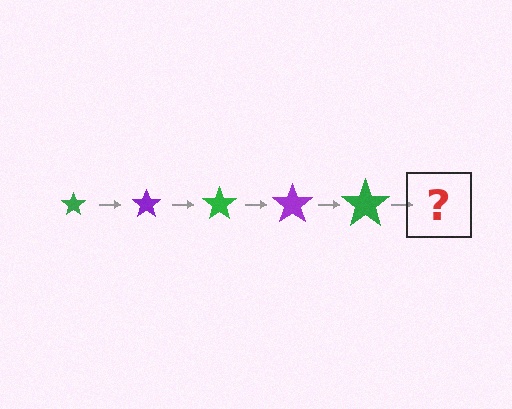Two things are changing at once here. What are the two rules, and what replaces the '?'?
The two rules are that the star grows larger each step and the color cycles through green and purple. The '?' should be a purple star, larger than the previous one.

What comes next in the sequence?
The next element should be a purple star, larger than the previous one.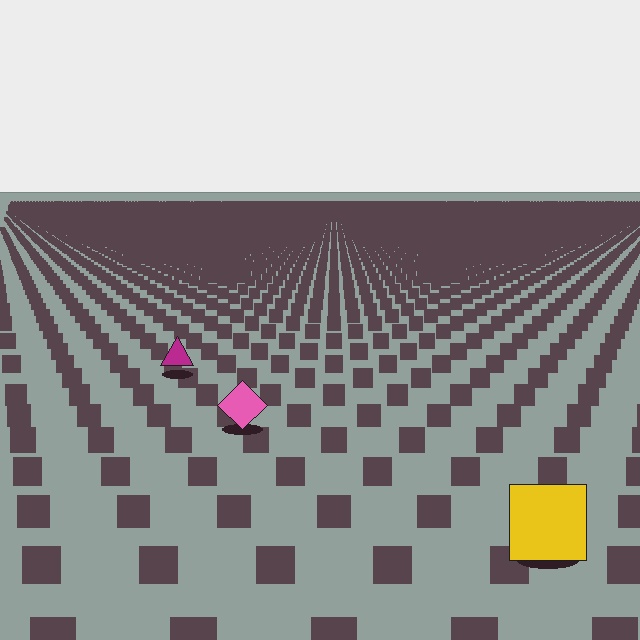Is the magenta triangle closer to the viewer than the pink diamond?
No. The pink diamond is closer — you can tell from the texture gradient: the ground texture is coarser near it.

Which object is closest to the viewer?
The yellow square is closest. The texture marks near it are larger and more spread out.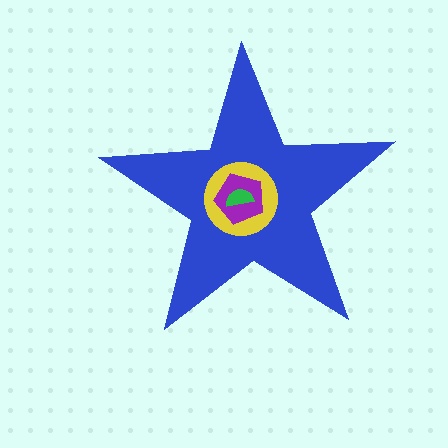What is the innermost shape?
The green semicircle.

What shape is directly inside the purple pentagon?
The green semicircle.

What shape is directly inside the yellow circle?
The purple pentagon.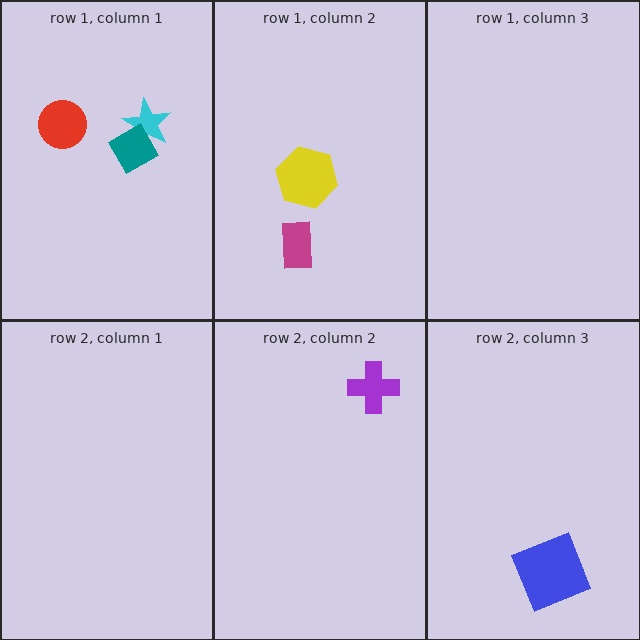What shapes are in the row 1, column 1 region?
The cyan star, the teal diamond, the red circle.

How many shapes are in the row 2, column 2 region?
1.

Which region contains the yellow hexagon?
The row 1, column 2 region.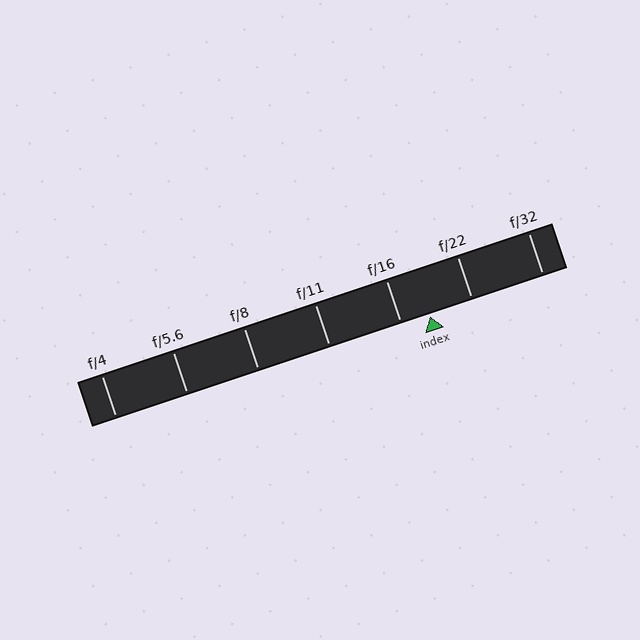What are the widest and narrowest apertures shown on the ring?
The widest aperture shown is f/4 and the narrowest is f/32.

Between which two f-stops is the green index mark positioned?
The index mark is between f/16 and f/22.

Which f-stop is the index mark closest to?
The index mark is closest to f/16.